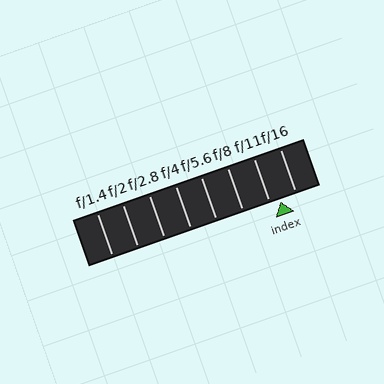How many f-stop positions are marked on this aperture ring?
There are 8 f-stop positions marked.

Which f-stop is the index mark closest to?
The index mark is closest to f/11.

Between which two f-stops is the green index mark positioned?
The index mark is between f/11 and f/16.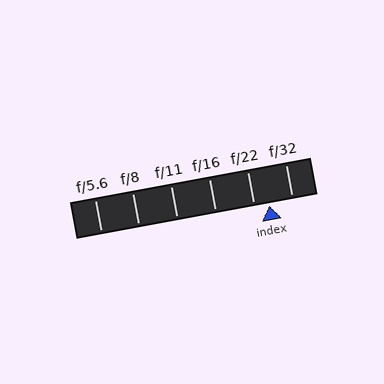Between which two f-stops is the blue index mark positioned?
The index mark is between f/22 and f/32.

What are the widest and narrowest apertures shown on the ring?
The widest aperture shown is f/5.6 and the narrowest is f/32.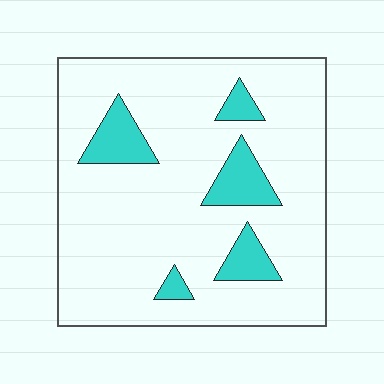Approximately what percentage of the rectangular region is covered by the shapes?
Approximately 15%.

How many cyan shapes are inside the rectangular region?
5.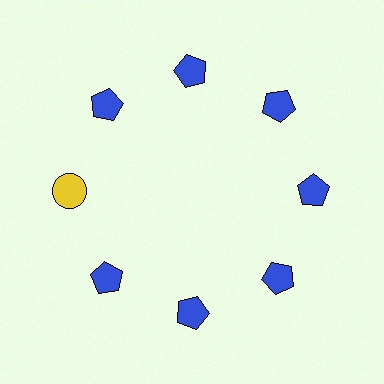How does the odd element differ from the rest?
It differs in both color (yellow instead of blue) and shape (circle instead of pentagon).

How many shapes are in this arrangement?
There are 8 shapes arranged in a ring pattern.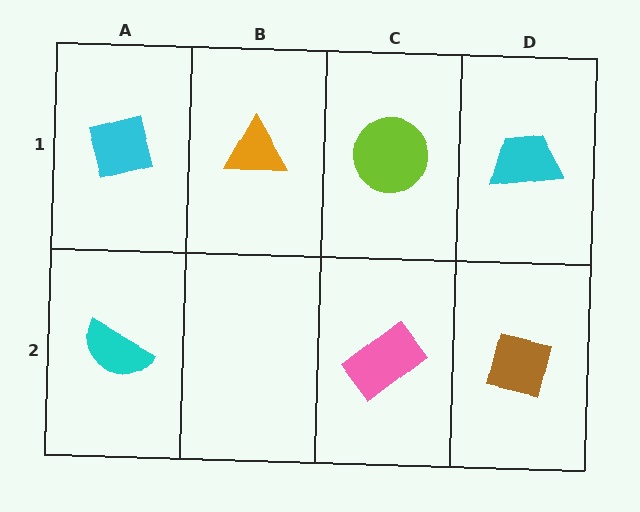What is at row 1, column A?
A cyan square.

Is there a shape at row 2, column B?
No, that cell is empty.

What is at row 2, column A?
A cyan semicircle.